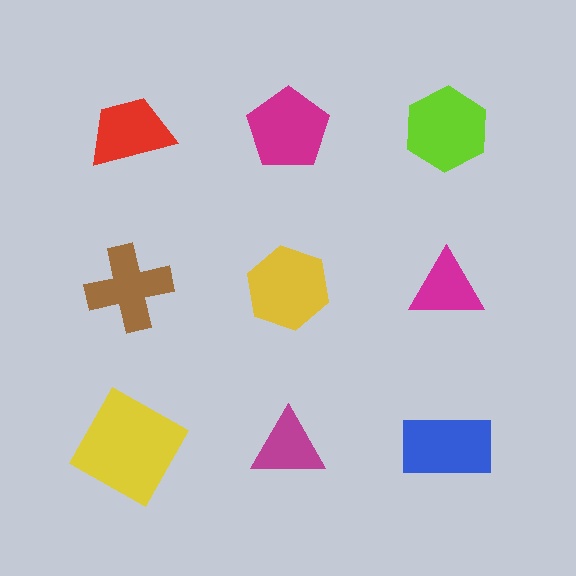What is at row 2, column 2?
A yellow hexagon.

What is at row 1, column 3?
A lime hexagon.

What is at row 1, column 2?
A magenta pentagon.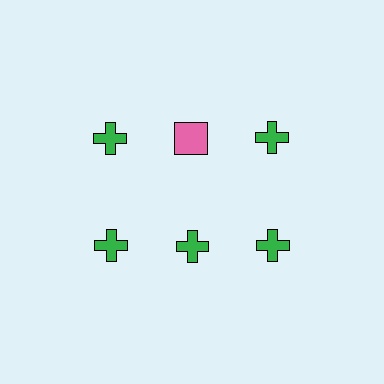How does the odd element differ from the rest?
It differs in both color (pink instead of green) and shape (square instead of cross).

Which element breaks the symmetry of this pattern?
The pink square in the top row, second from left column breaks the symmetry. All other shapes are green crosses.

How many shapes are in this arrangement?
There are 6 shapes arranged in a grid pattern.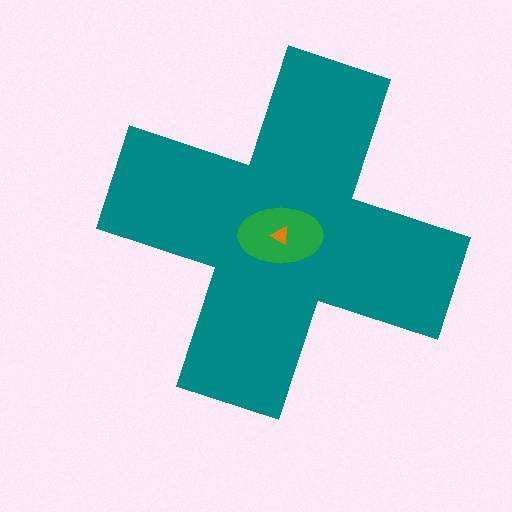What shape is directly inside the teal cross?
The green ellipse.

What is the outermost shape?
The teal cross.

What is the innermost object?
The orange triangle.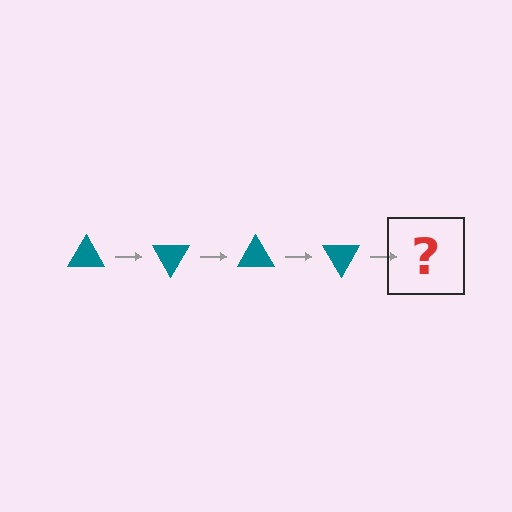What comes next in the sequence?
The next element should be a teal triangle rotated 240 degrees.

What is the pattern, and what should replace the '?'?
The pattern is that the triangle rotates 60 degrees each step. The '?' should be a teal triangle rotated 240 degrees.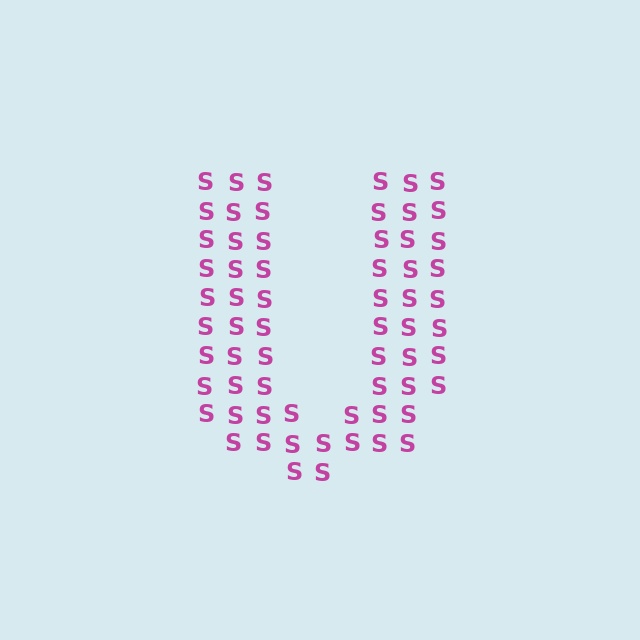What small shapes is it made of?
It is made of small letter S's.